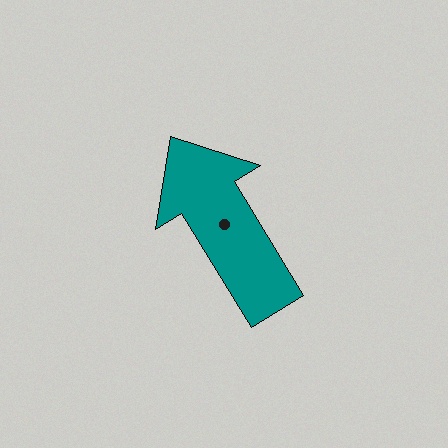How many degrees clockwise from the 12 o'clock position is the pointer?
Approximately 328 degrees.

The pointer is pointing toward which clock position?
Roughly 11 o'clock.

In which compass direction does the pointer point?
Northwest.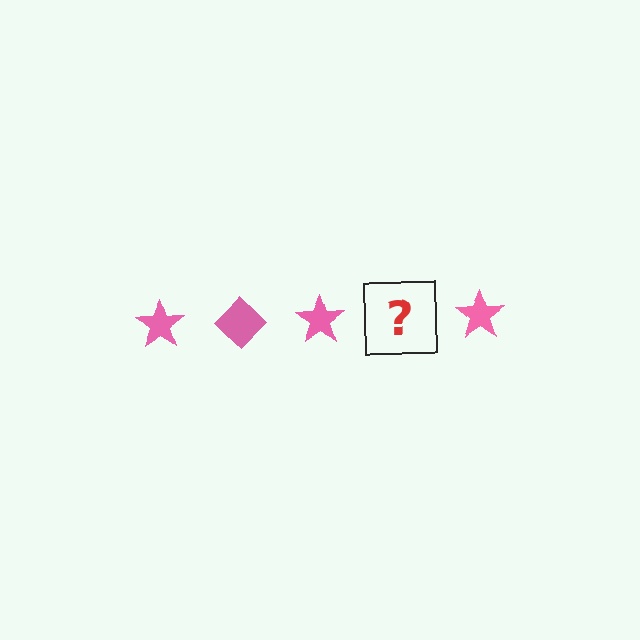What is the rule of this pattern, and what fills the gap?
The rule is that the pattern cycles through star, diamond shapes in pink. The gap should be filled with a pink diamond.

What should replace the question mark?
The question mark should be replaced with a pink diamond.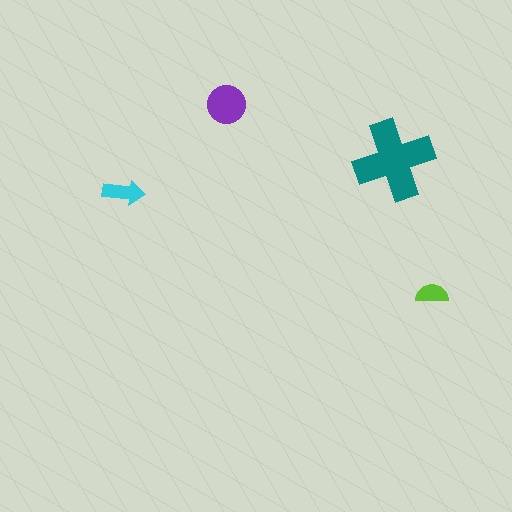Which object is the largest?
The teal cross.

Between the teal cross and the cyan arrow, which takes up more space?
The teal cross.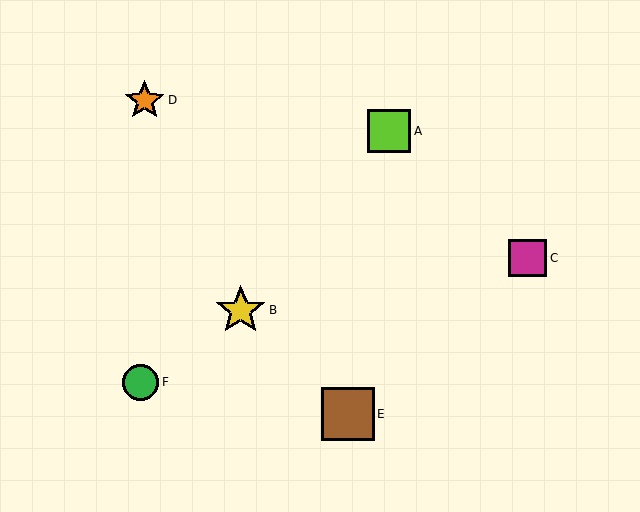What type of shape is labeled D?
Shape D is an orange star.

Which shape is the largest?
The brown square (labeled E) is the largest.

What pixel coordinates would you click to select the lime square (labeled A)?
Click at (389, 131) to select the lime square A.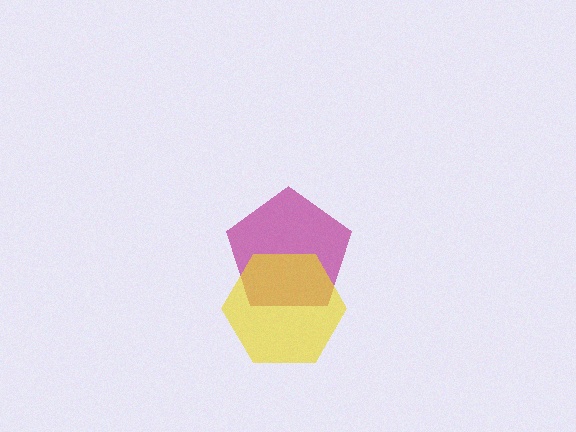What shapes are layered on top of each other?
The layered shapes are: a magenta pentagon, a yellow hexagon.